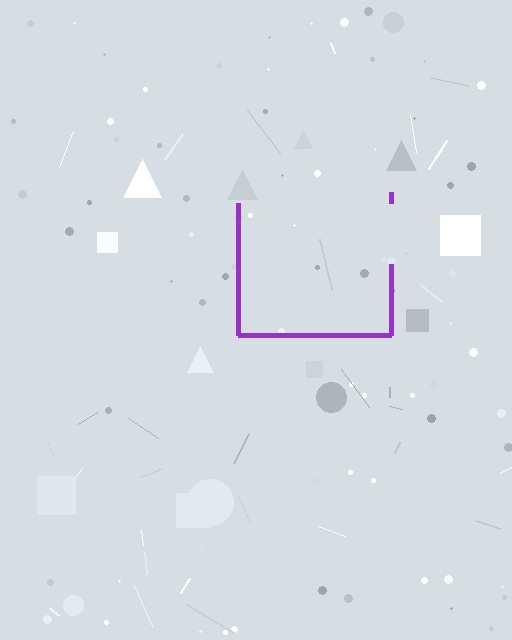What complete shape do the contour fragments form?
The contour fragments form a square.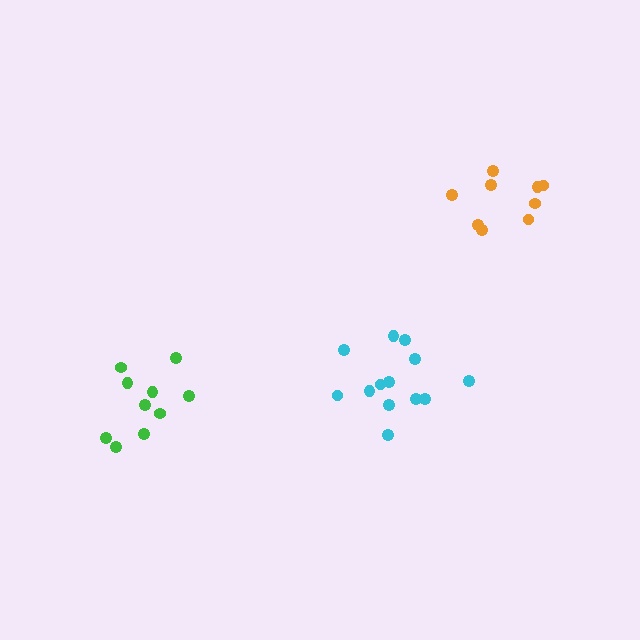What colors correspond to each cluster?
The clusters are colored: orange, cyan, green.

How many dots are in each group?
Group 1: 9 dots, Group 2: 13 dots, Group 3: 10 dots (32 total).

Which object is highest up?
The orange cluster is topmost.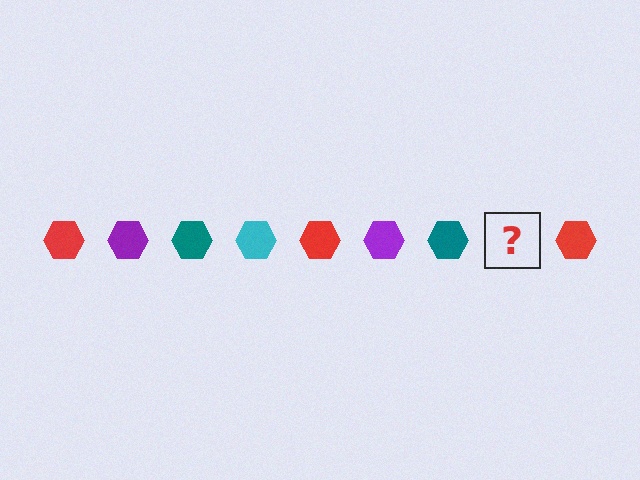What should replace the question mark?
The question mark should be replaced with a cyan hexagon.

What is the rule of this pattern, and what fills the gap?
The rule is that the pattern cycles through red, purple, teal, cyan hexagons. The gap should be filled with a cyan hexagon.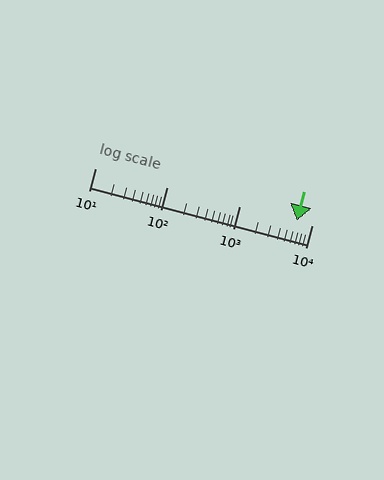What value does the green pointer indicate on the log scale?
The pointer indicates approximately 6200.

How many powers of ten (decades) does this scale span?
The scale spans 3 decades, from 10 to 10000.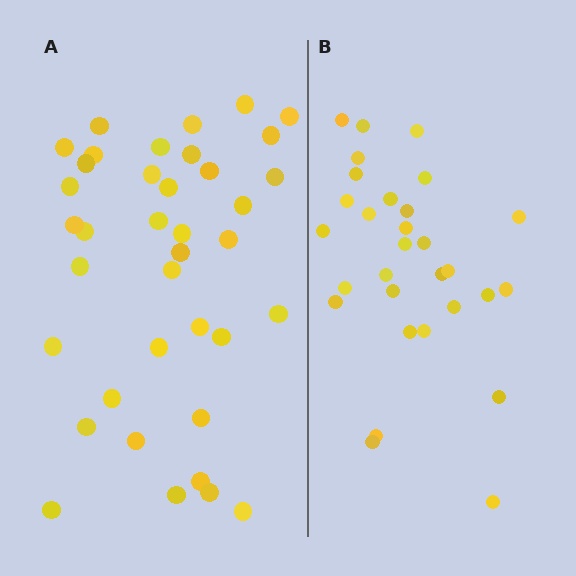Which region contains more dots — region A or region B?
Region A (the left region) has more dots.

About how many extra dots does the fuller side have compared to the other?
Region A has roughly 8 or so more dots than region B.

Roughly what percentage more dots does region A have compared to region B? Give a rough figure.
About 25% more.